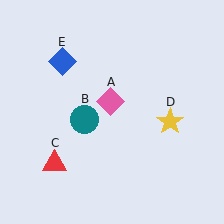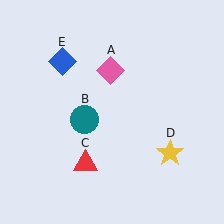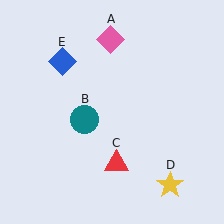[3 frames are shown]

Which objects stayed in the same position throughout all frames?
Teal circle (object B) and blue diamond (object E) remained stationary.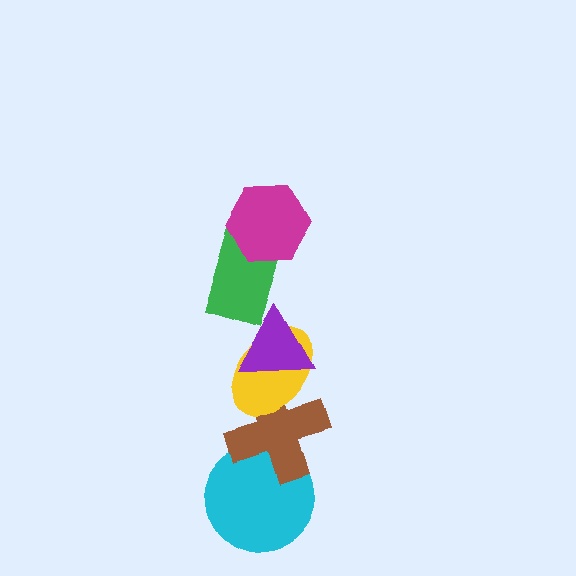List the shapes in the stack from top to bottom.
From top to bottom: the magenta hexagon, the green rectangle, the purple triangle, the yellow ellipse, the brown cross, the cyan circle.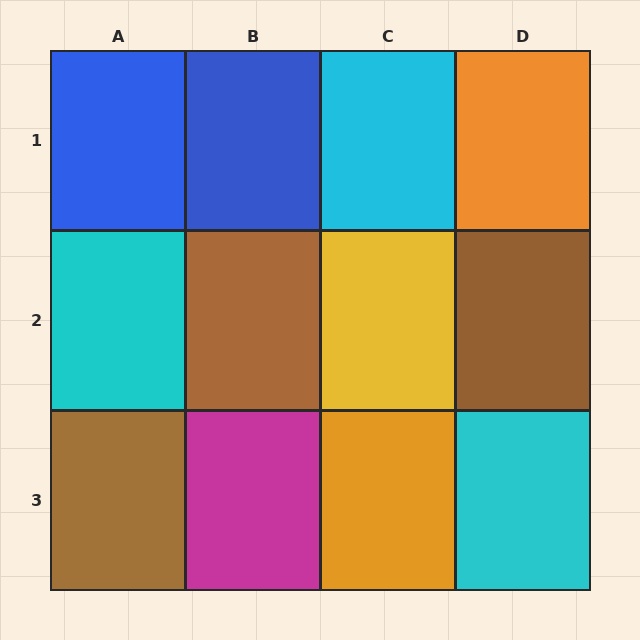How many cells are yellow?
1 cell is yellow.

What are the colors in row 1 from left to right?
Blue, blue, cyan, orange.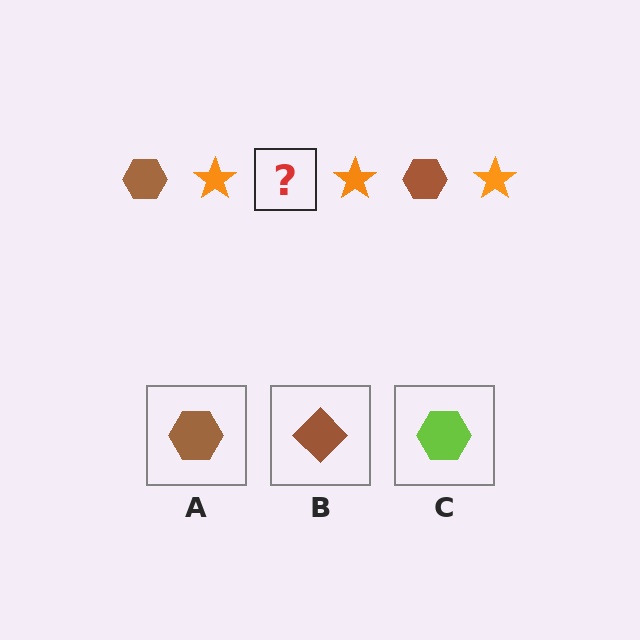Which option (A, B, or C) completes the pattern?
A.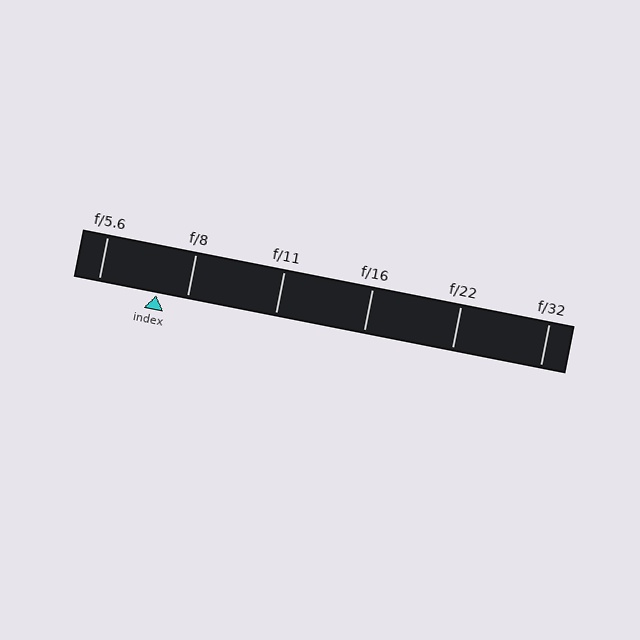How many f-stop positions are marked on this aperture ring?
There are 6 f-stop positions marked.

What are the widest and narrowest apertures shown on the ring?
The widest aperture shown is f/5.6 and the narrowest is f/32.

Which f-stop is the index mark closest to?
The index mark is closest to f/8.